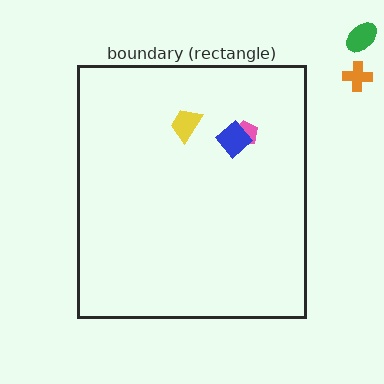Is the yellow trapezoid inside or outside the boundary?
Inside.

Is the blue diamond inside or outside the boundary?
Inside.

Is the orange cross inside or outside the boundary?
Outside.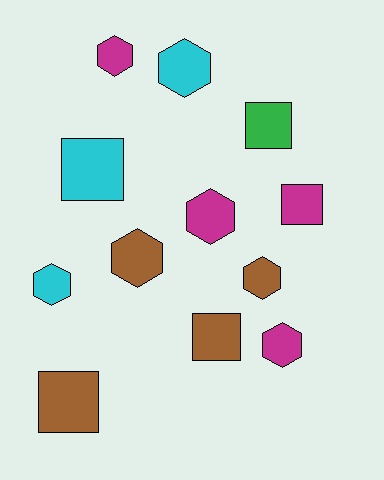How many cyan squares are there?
There is 1 cyan square.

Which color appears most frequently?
Brown, with 4 objects.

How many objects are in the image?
There are 12 objects.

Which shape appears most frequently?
Hexagon, with 7 objects.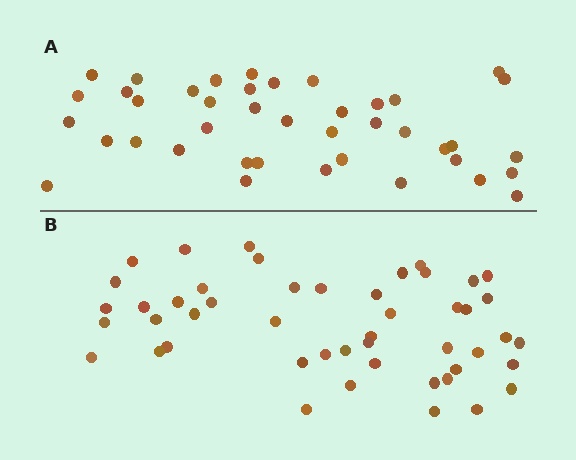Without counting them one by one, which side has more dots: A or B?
Region B (the bottom region) has more dots.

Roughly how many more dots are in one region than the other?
Region B has roughly 8 or so more dots than region A.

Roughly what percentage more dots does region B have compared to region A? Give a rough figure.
About 15% more.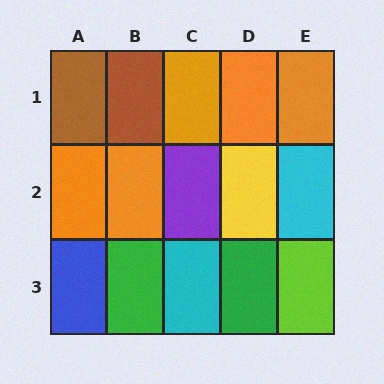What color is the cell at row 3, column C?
Cyan.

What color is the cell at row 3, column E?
Lime.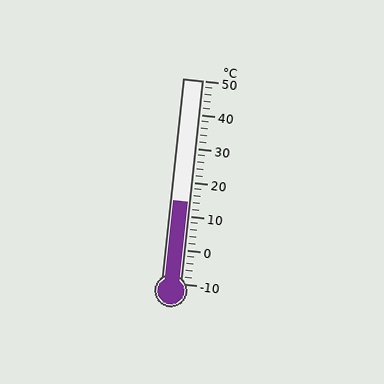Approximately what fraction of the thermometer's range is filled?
The thermometer is filled to approximately 40% of its range.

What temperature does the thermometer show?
The thermometer shows approximately 14°C.